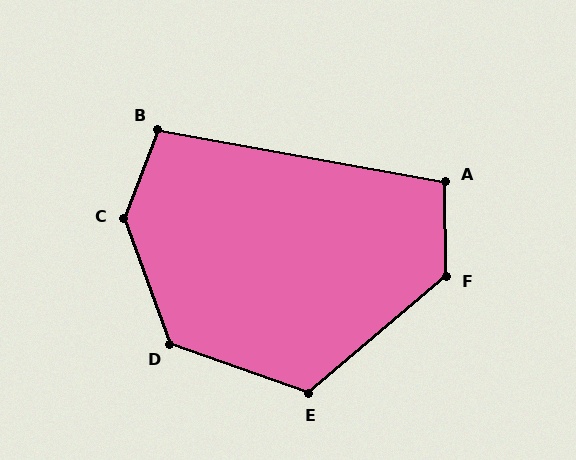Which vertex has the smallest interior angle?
B, at approximately 101 degrees.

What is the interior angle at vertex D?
Approximately 129 degrees (obtuse).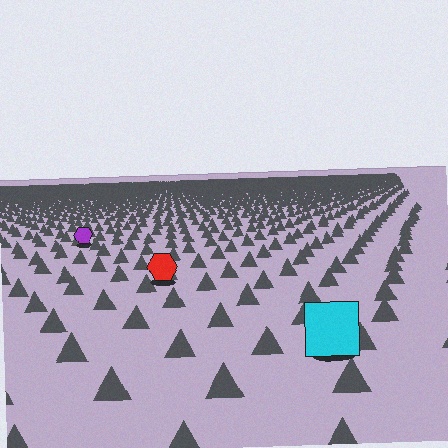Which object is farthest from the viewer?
The purple hexagon is farthest from the viewer. It appears smaller and the ground texture around it is denser.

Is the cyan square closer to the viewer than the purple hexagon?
Yes. The cyan square is closer — you can tell from the texture gradient: the ground texture is coarser near it.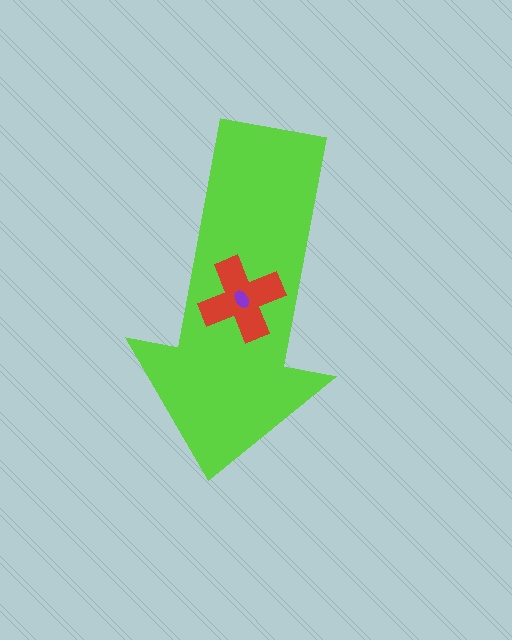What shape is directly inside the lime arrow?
The red cross.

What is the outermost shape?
The lime arrow.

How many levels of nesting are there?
3.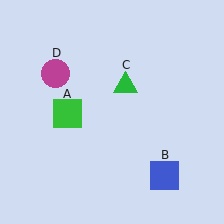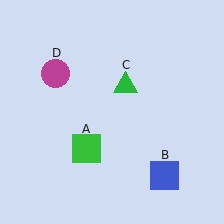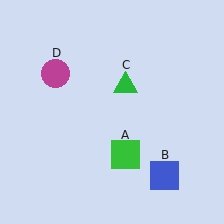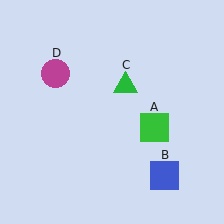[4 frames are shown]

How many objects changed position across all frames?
1 object changed position: green square (object A).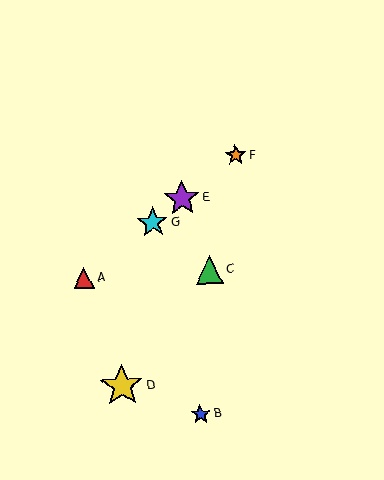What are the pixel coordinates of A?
Object A is at (84, 278).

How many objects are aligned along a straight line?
4 objects (A, E, F, G) are aligned along a straight line.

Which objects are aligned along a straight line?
Objects A, E, F, G are aligned along a straight line.